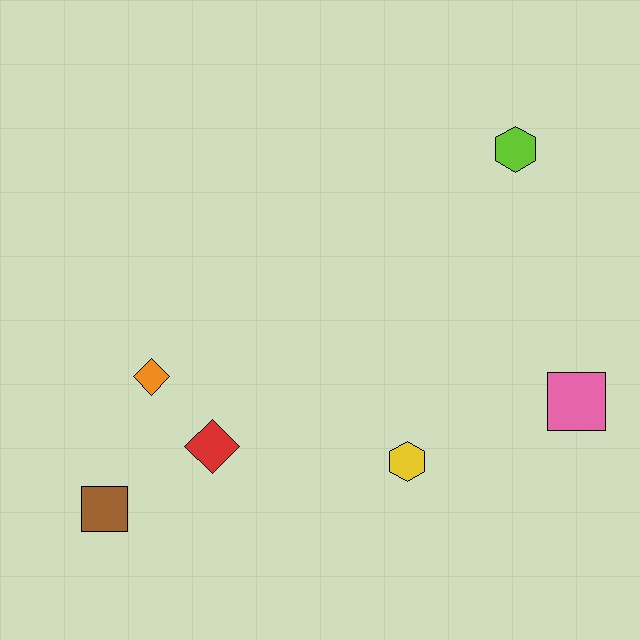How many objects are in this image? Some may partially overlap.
There are 6 objects.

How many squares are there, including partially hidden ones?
There are 2 squares.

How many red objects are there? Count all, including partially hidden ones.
There is 1 red object.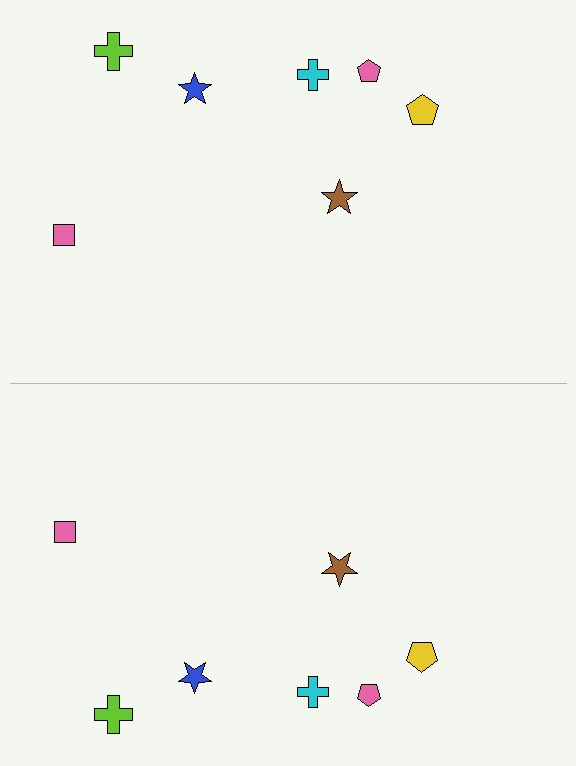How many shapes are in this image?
There are 14 shapes in this image.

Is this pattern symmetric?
Yes, this pattern has bilateral (reflection) symmetry.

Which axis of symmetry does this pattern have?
The pattern has a horizontal axis of symmetry running through the center of the image.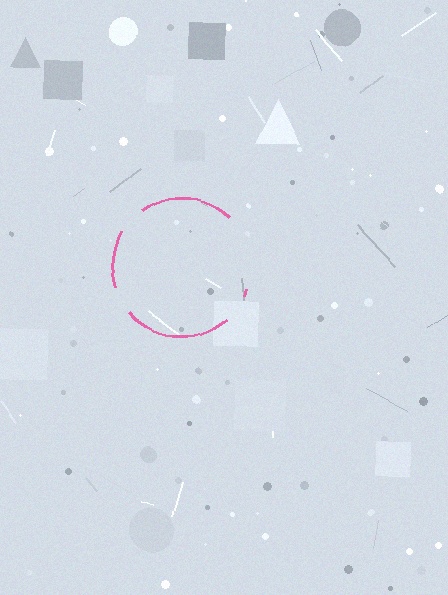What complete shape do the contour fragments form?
The contour fragments form a circle.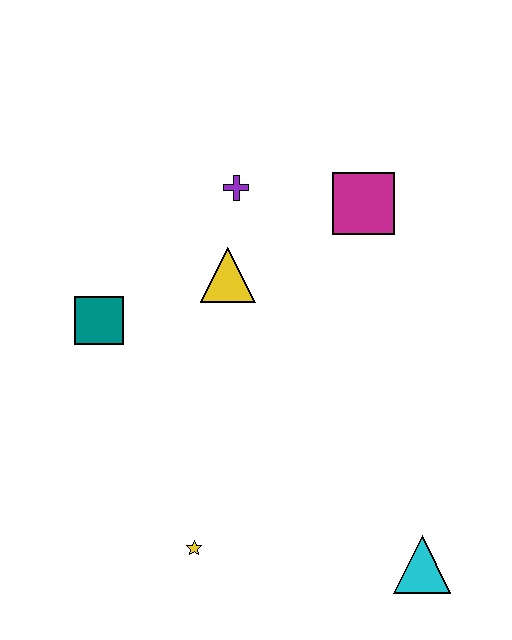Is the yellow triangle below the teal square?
No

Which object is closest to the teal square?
The yellow triangle is closest to the teal square.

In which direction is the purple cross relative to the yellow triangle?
The purple cross is above the yellow triangle.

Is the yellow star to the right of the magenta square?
No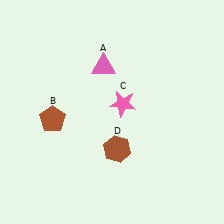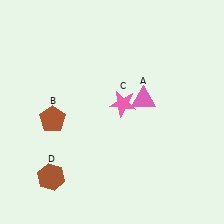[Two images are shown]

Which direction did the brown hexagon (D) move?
The brown hexagon (D) moved left.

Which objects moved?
The objects that moved are: the pink triangle (A), the brown hexagon (D).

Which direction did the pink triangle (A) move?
The pink triangle (A) moved right.